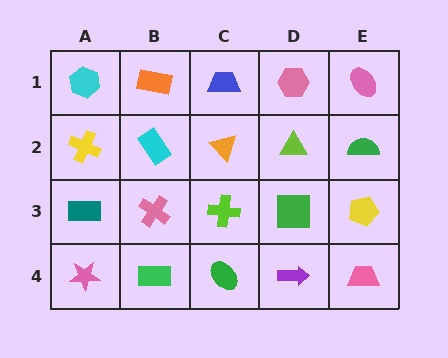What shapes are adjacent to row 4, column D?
A green square (row 3, column D), a green ellipse (row 4, column C), a pink trapezoid (row 4, column E).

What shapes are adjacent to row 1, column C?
An orange triangle (row 2, column C), an orange rectangle (row 1, column B), a pink hexagon (row 1, column D).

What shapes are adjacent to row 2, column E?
A pink ellipse (row 1, column E), a yellow pentagon (row 3, column E), a lime triangle (row 2, column D).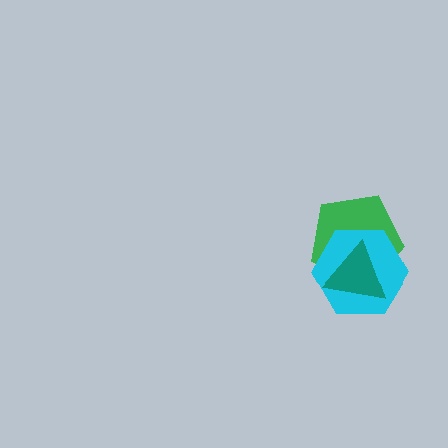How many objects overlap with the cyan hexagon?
2 objects overlap with the cyan hexagon.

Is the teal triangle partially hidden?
No, no other shape covers it.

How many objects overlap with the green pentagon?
2 objects overlap with the green pentagon.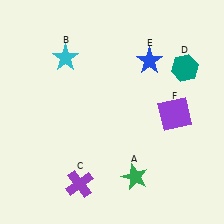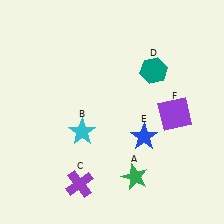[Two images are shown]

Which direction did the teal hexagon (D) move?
The teal hexagon (D) moved left.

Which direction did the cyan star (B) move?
The cyan star (B) moved down.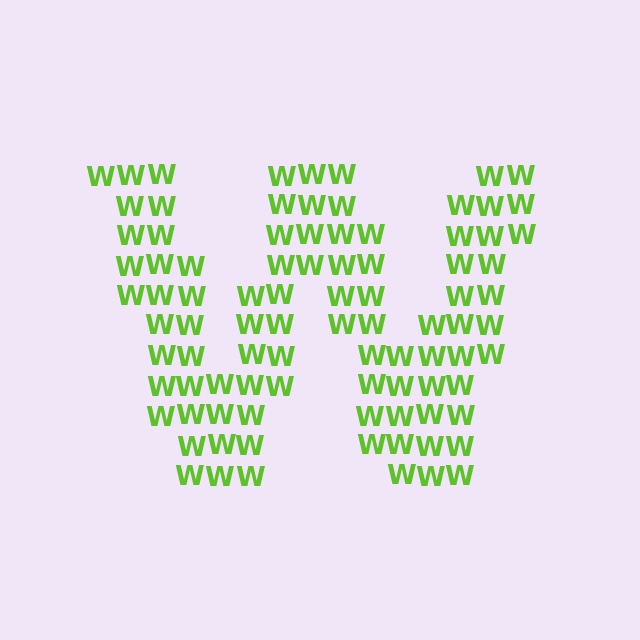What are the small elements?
The small elements are letter W's.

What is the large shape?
The large shape is the letter W.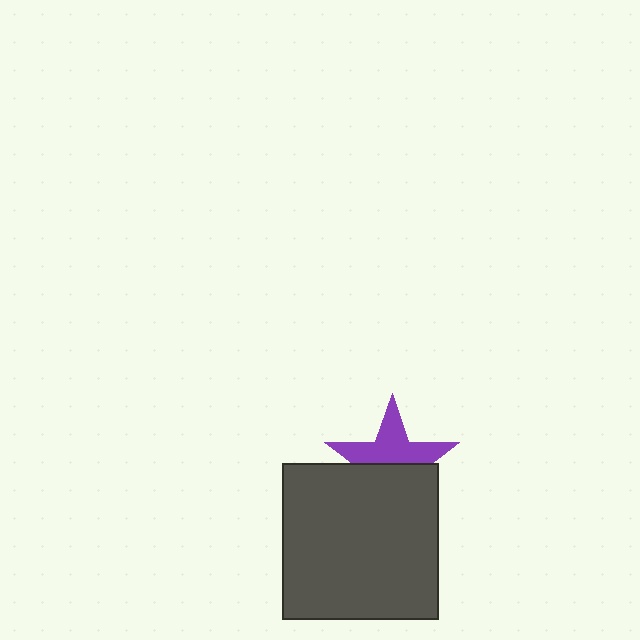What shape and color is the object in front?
The object in front is a dark gray square.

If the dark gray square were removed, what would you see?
You would see the complete purple star.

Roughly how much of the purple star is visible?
About half of it is visible (roughly 53%).